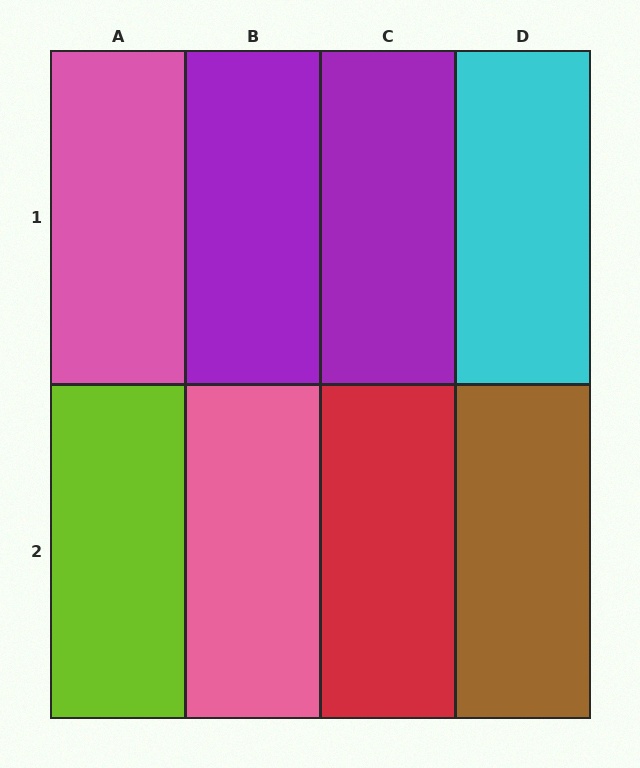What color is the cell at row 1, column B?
Purple.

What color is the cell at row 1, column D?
Cyan.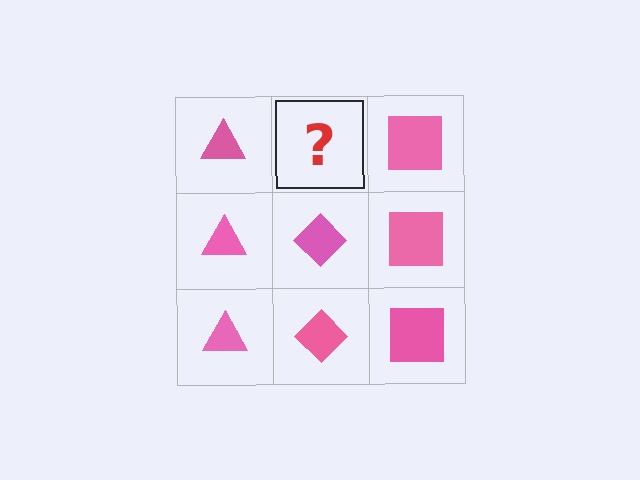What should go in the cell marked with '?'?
The missing cell should contain a pink diamond.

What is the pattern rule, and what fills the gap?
The rule is that each column has a consistent shape. The gap should be filled with a pink diamond.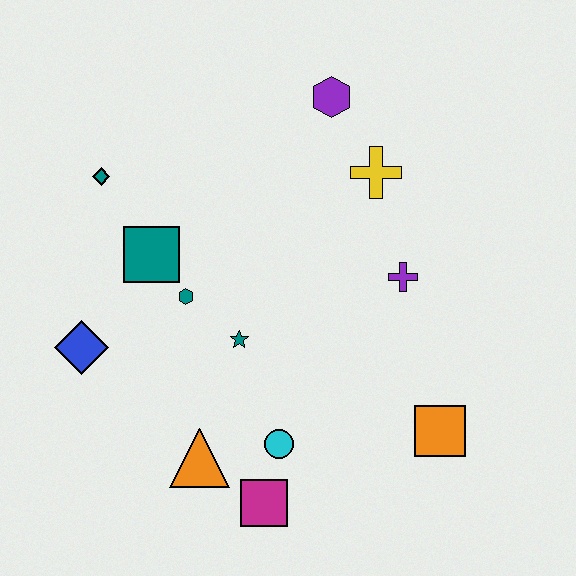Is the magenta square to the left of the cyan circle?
Yes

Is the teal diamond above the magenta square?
Yes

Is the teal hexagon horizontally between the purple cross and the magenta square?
No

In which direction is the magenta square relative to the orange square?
The magenta square is to the left of the orange square.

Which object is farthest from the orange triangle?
The purple hexagon is farthest from the orange triangle.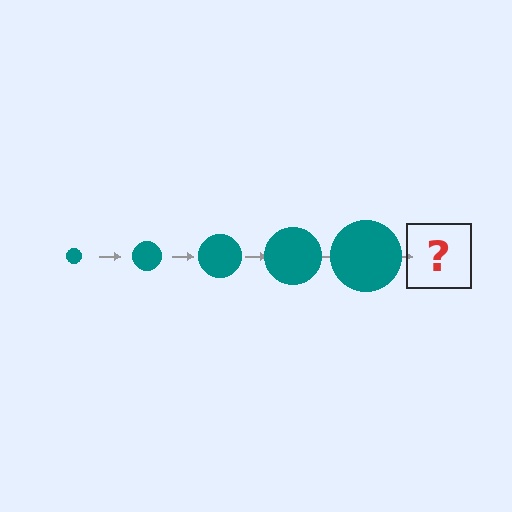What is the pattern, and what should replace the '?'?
The pattern is that the circle gets progressively larger each step. The '?' should be a teal circle, larger than the previous one.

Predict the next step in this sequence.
The next step is a teal circle, larger than the previous one.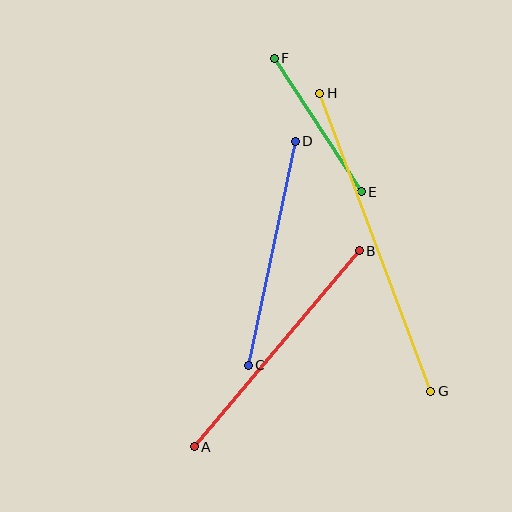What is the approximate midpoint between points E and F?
The midpoint is at approximately (318, 125) pixels.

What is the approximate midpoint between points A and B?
The midpoint is at approximately (277, 349) pixels.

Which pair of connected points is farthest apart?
Points G and H are farthest apart.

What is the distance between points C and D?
The distance is approximately 229 pixels.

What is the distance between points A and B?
The distance is approximately 256 pixels.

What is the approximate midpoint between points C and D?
The midpoint is at approximately (272, 253) pixels.